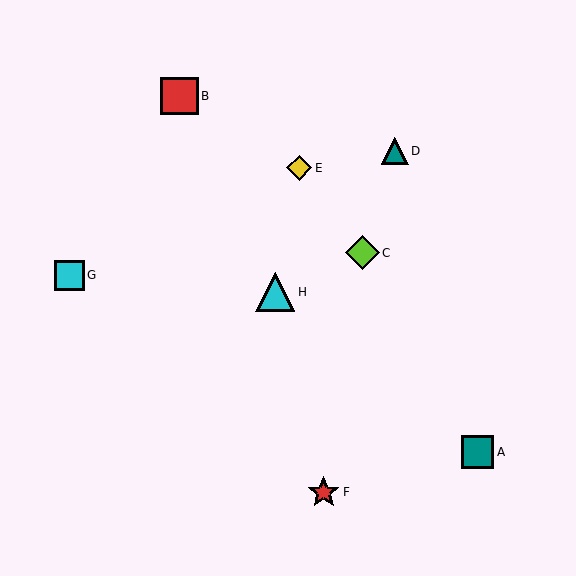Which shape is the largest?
The cyan triangle (labeled H) is the largest.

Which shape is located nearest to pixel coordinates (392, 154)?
The teal triangle (labeled D) at (395, 151) is nearest to that location.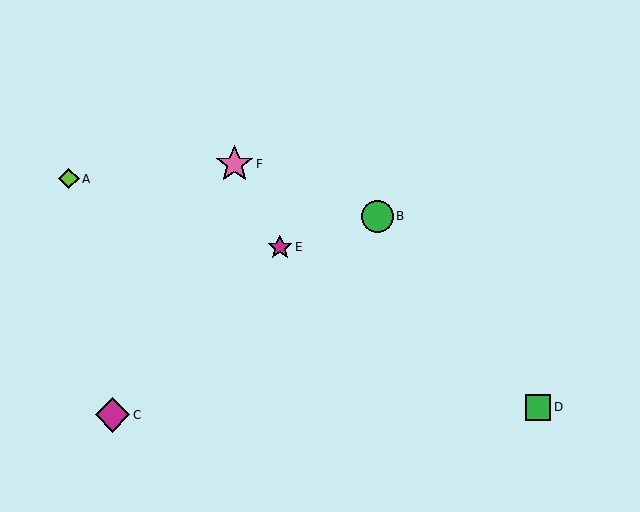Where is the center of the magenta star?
The center of the magenta star is at (280, 247).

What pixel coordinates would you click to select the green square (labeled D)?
Click at (538, 407) to select the green square D.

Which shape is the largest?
The pink star (labeled F) is the largest.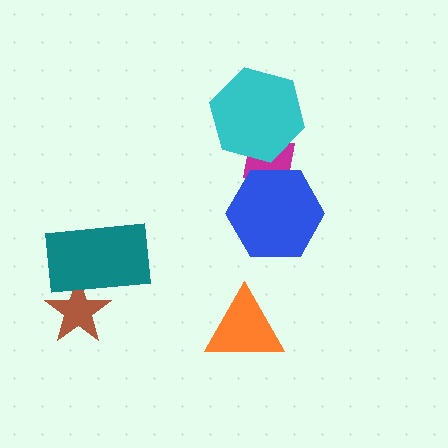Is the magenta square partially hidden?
Yes, it is partially covered by another shape.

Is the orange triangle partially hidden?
No, no other shape covers it.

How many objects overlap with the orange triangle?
0 objects overlap with the orange triangle.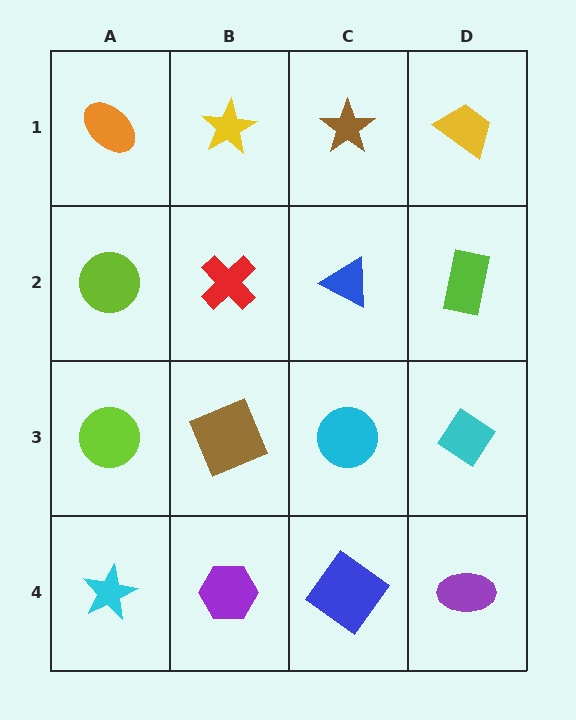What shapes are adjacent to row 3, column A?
A lime circle (row 2, column A), a cyan star (row 4, column A), a brown square (row 3, column B).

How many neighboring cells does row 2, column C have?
4.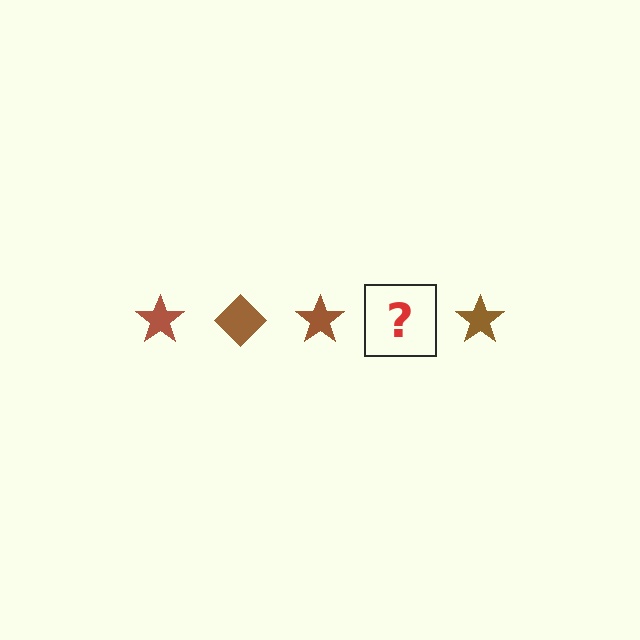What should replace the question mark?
The question mark should be replaced with a brown diamond.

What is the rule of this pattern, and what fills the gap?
The rule is that the pattern cycles through star, diamond shapes in brown. The gap should be filled with a brown diamond.